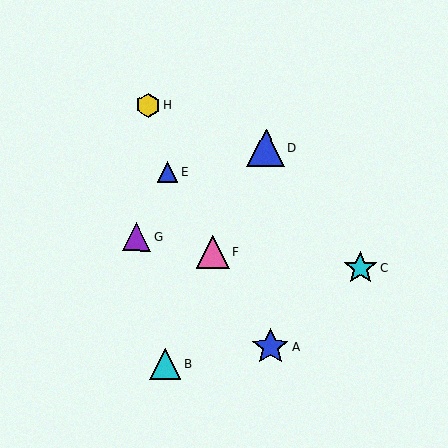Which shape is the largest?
The blue star (labeled A) is the largest.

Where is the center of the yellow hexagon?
The center of the yellow hexagon is at (148, 105).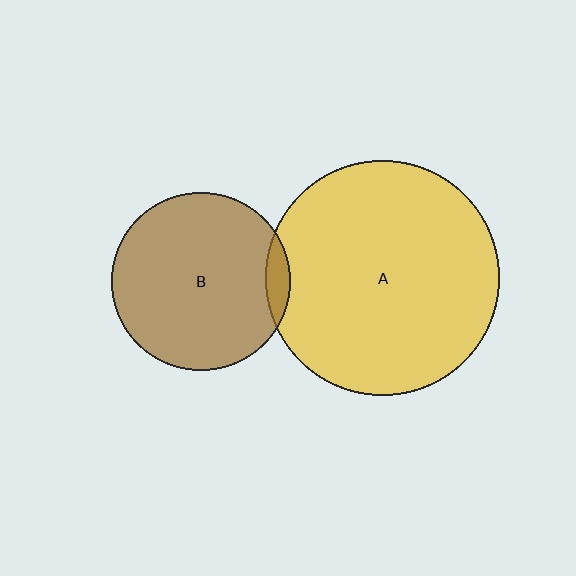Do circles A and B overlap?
Yes.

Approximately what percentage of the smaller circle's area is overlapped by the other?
Approximately 5%.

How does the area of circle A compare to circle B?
Approximately 1.7 times.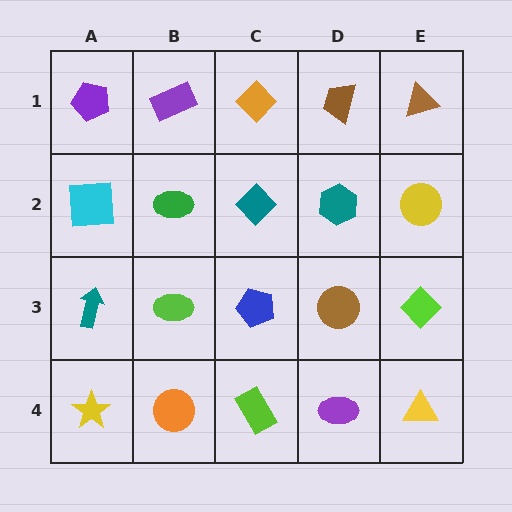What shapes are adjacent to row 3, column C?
A teal diamond (row 2, column C), a lime rectangle (row 4, column C), a lime ellipse (row 3, column B), a brown circle (row 3, column D).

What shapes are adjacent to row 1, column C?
A teal diamond (row 2, column C), a purple rectangle (row 1, column B), a brown trapezoid (row 1, column D).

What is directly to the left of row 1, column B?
A purple pentagon.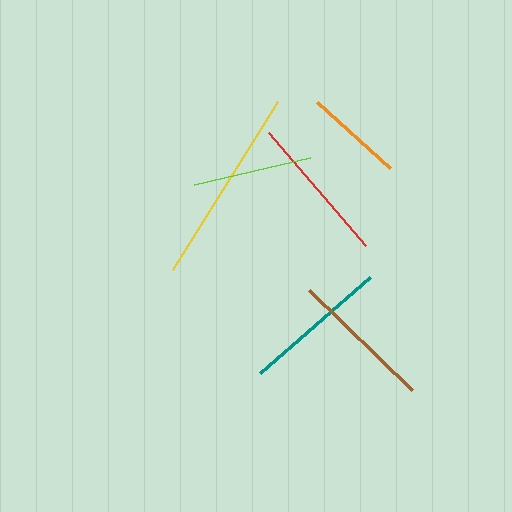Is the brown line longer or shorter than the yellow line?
The yellow line is longer than the brown line.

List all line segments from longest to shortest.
From longest to shortest: yellow, red, teal, brown, lime, orange.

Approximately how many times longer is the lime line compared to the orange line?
The lime line is approximately 1.2 times the length of the orange line.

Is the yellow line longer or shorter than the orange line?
The yellow line is longer than the orange line.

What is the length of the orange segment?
The orange segment is approximately 98 pixels long.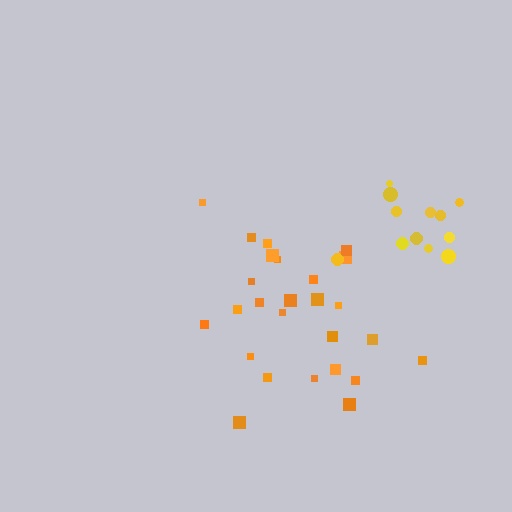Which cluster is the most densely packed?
Yellow.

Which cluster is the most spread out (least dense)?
Orange.